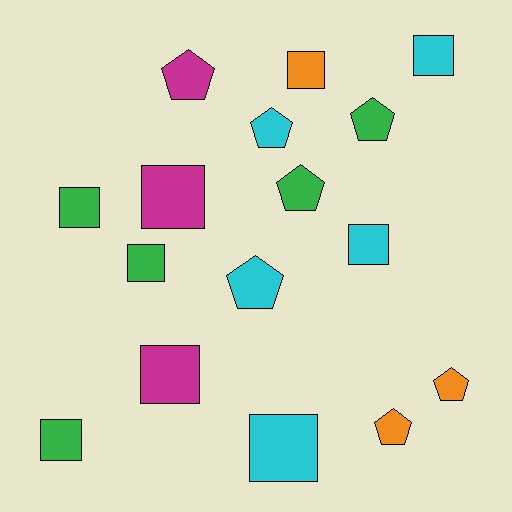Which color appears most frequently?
Green, with 5 objects.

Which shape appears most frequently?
Square, with 9 objects.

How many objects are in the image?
There are 16 objects.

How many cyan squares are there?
There are 3 cyan squares.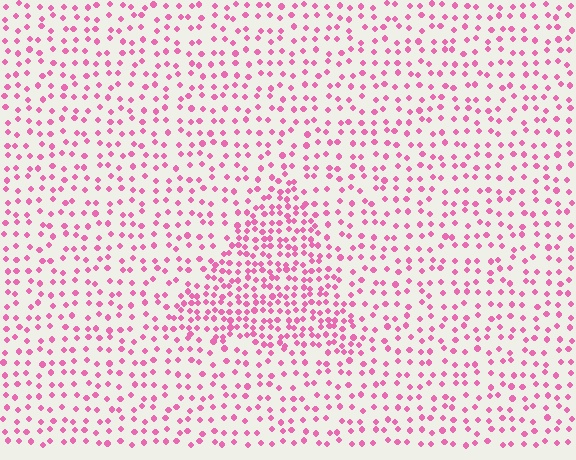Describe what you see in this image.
The image contains small pink elements arranged at two different densities. A triangle-shaped region is visible where the elements are more densely packed than the surrounding area.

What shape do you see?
I see a triangle.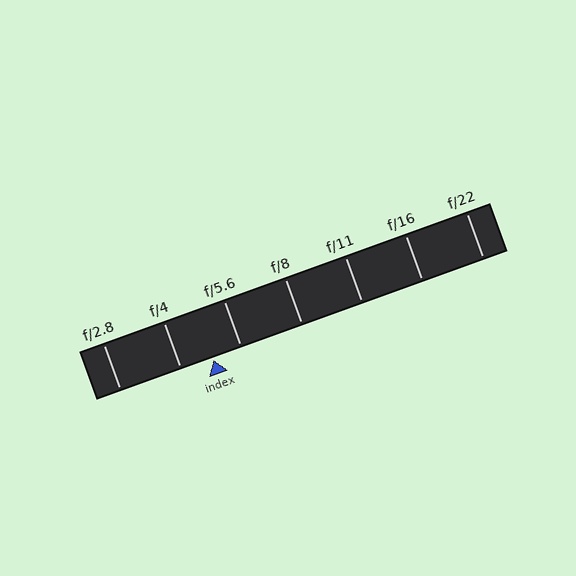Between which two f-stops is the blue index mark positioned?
The index mark is between f/4 and f/5.6.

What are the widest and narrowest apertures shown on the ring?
The widest aperture shown is f/2.8 and the narrowest is f/22.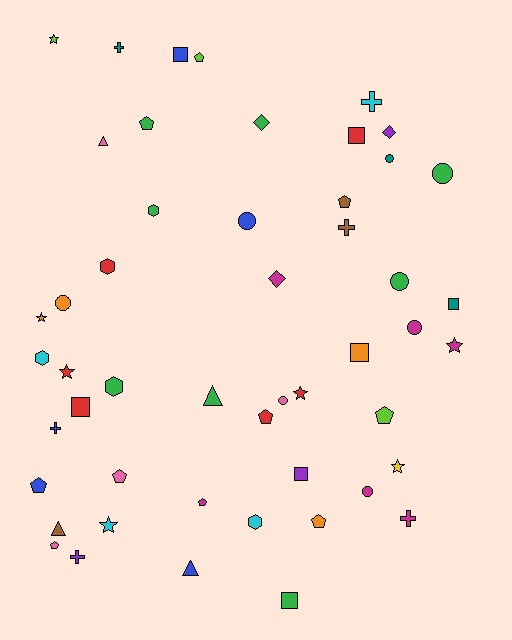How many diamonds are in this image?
There are 3 diamonds.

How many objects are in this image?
There are 50 objects.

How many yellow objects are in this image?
There is 1 yellow object.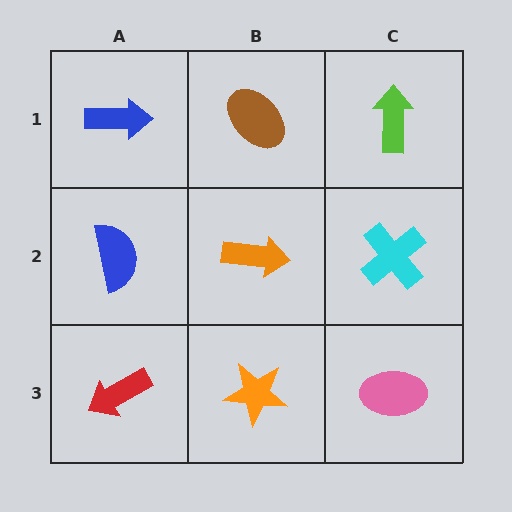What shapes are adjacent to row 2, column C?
A lime arrow (row 1, column C), a pink ellipse (row 3, column C), an orange arrow (row 2, column B).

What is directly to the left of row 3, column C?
An orange star.